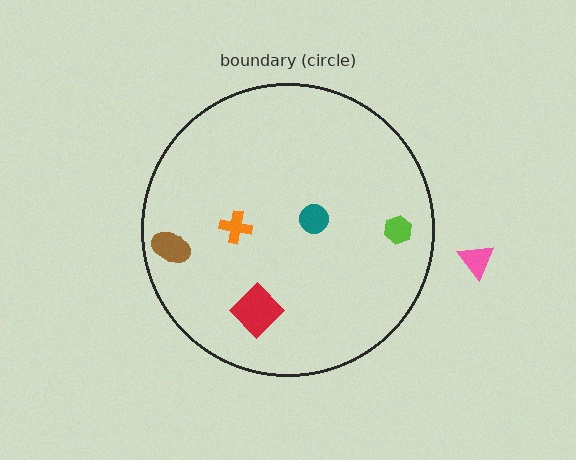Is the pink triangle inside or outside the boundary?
Outside.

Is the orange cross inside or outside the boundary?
Inside.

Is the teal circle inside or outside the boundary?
Inside.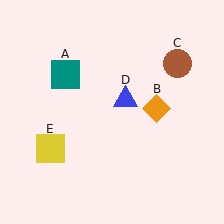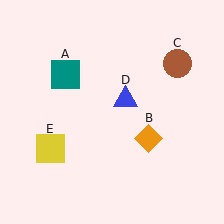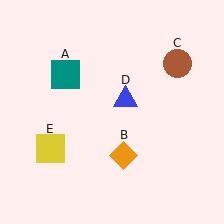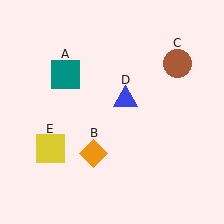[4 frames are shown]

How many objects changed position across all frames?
1 object changed position: orange diamond (object B).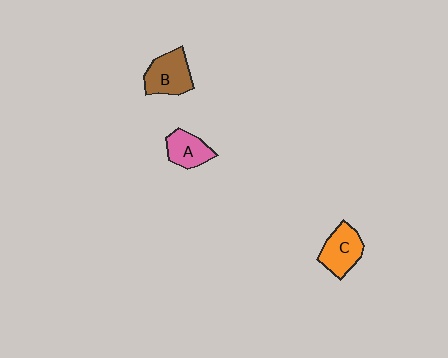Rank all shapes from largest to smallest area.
From largest to smallest: B (brown), C (orange), A (pink).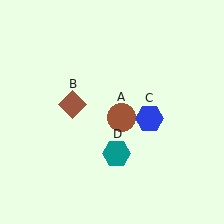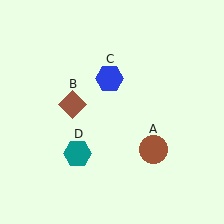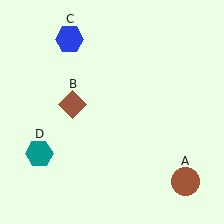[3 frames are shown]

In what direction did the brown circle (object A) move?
The brown circle (object A) moved down and to the right.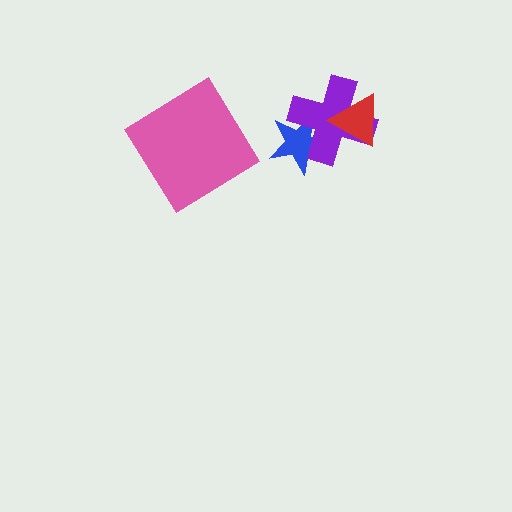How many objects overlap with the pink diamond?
0 objects overlap with the pink diamond.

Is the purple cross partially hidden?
Yes, it is partially covered by another shape.